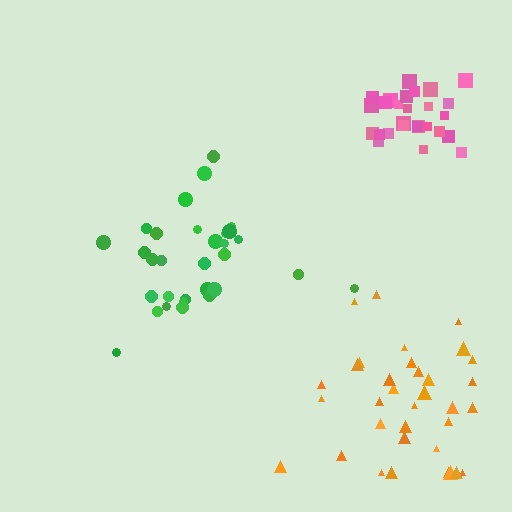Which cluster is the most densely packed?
Pink.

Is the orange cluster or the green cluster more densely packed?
Green.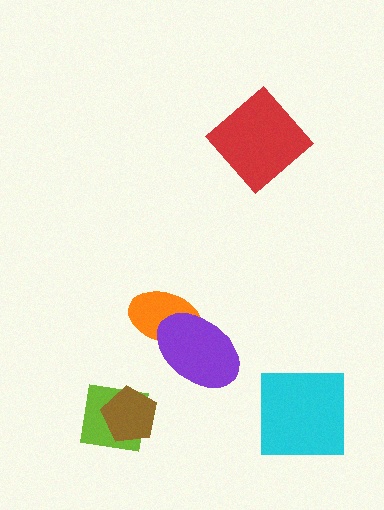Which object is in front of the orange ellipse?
The purple ellipse is in front of the orange ellipse.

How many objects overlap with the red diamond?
0 objects overlap with the red diamond.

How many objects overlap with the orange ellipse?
1 object overlaps with the orange ellipse.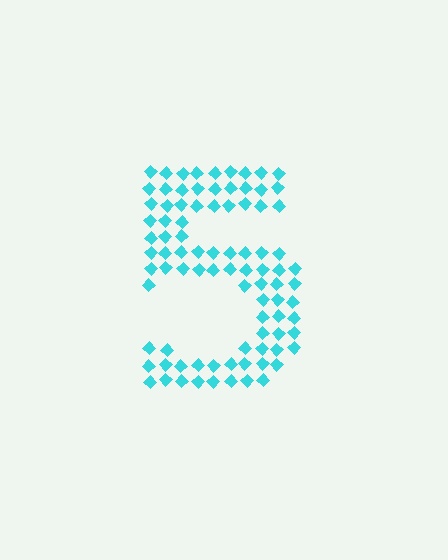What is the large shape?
The large shape is the digit 5.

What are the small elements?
The small elements are diamonds.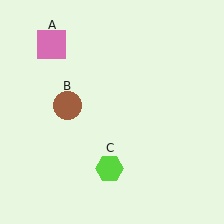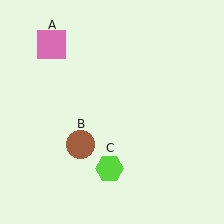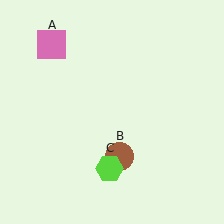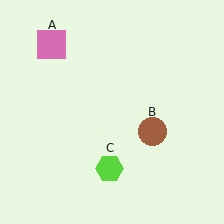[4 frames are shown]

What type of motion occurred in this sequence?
The brown circle (object B) rotated counterclockwise around the center of the scene.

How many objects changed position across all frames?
1 object changed position: brown circle (object B).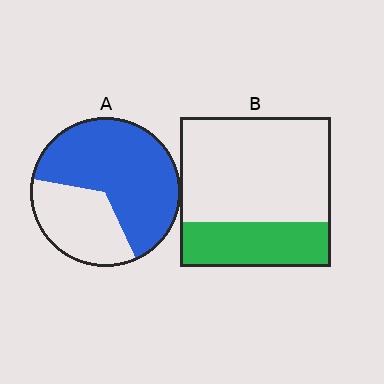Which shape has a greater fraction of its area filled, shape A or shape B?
Shape A.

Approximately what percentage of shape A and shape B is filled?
A is approximately 65% and B is approximately 30%.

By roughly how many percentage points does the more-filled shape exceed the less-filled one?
By roughly 35 percentage points (A over B).